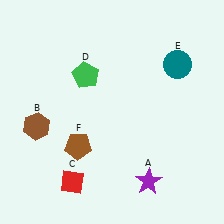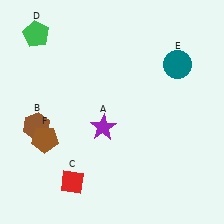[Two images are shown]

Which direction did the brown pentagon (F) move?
The brown pentagon (F) moved left.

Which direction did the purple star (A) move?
The purple star (A) moved up.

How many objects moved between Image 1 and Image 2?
3 objects moved between the two images.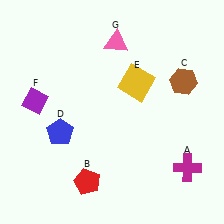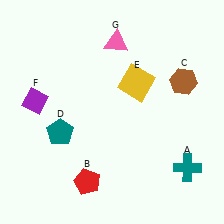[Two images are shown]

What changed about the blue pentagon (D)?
In Image 1, D is blue. In Image 2, it changed to teal.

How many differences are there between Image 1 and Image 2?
There are 2 differences between the two images.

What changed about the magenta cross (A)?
In Image 1, A is magenta. In Image 2, it changed to teal.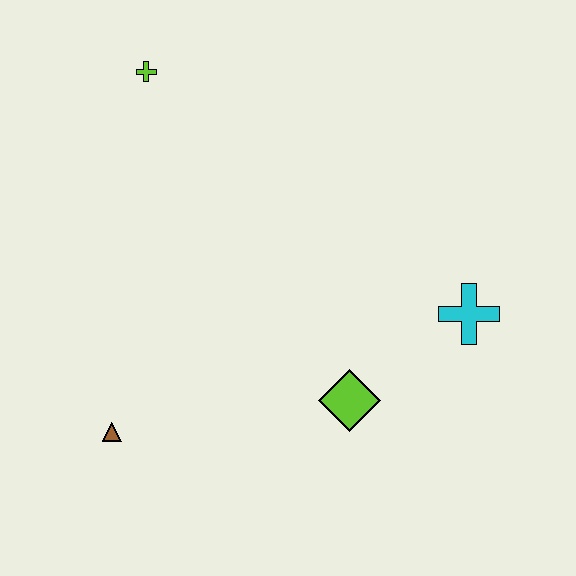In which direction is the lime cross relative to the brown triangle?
The lime cross is above the brown triangle.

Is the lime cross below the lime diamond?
No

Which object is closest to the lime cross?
The brown triangle is closest to the lime cross.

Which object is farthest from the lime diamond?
The lime cross is farthest from the lime diamond.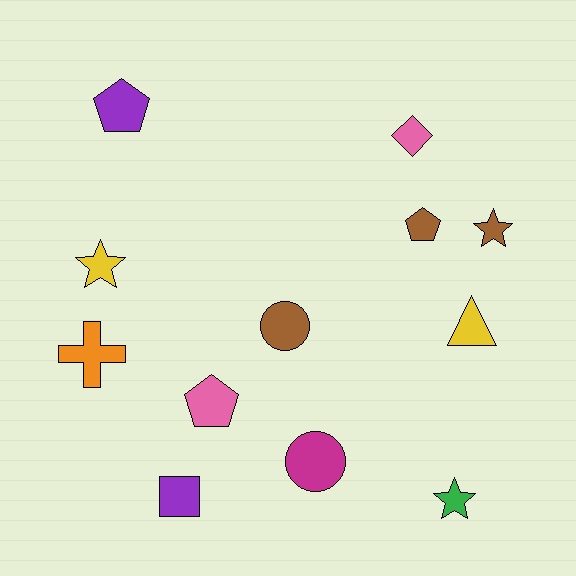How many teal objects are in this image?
There are no teal objects.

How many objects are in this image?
There are 12 objects.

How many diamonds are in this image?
There is 1 diamond.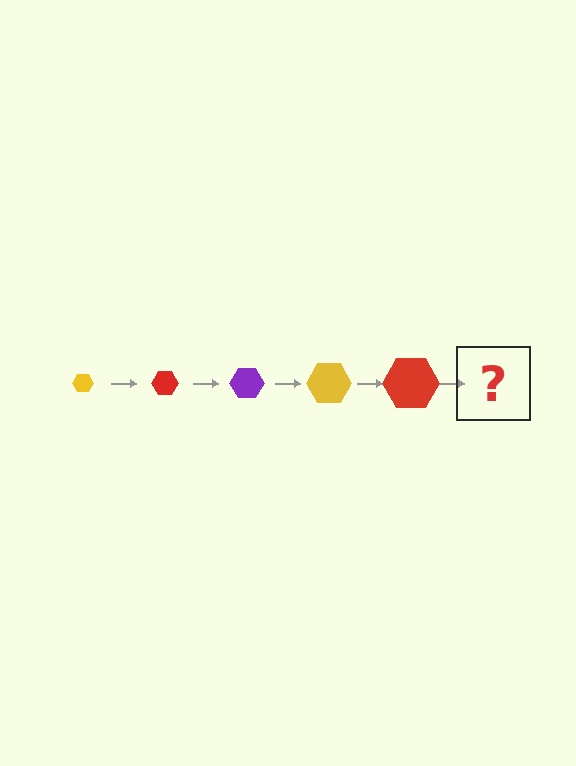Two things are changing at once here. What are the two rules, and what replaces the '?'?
The two rules are that the hexagon grows larger each step and the color cycles through yellow, red, and purple. The '?' should be a purple hexagon, larger than the previous one.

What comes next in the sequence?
The next element should be a purple hexagon, larger than the previous one.